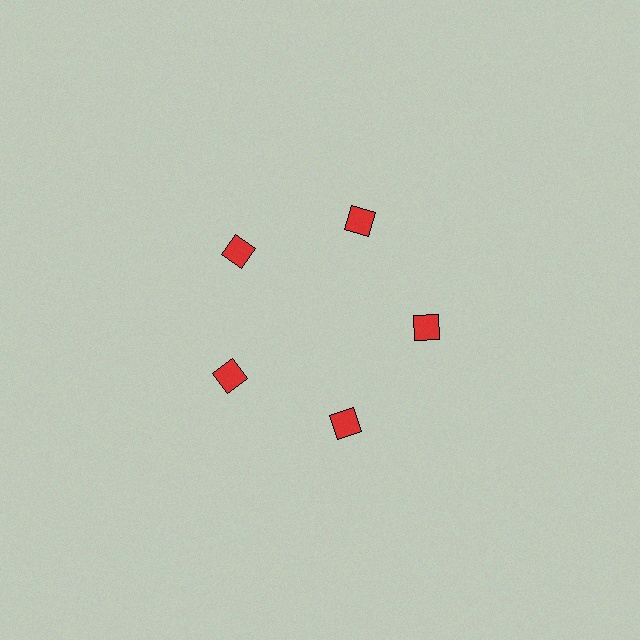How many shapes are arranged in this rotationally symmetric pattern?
There are 5 shapes, arranged in 5 groups of 1.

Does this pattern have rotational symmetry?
Yes, this pattern has 5-fold rotational symmetry. It looks the same after rotating 72 degrees around the center.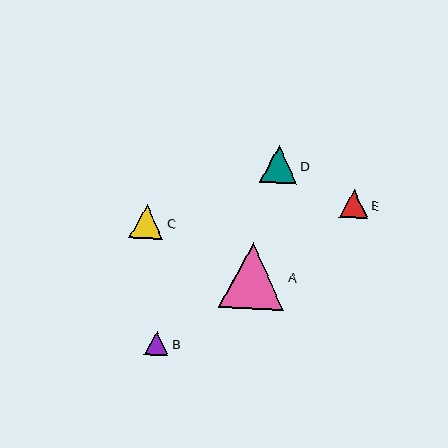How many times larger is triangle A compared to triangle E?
Triangle A is approximately 2.3 times the size of triangle E.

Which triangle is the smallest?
Triangle B is the smallest with a size of approximately 24 pixels.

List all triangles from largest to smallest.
From largest to smallest: A, D, C, E, B.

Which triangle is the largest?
Triangle A is the largest with a size of approximately 65 pixels.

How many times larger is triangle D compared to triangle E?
Triangle D is approximately 1.3 times the size of triangle E.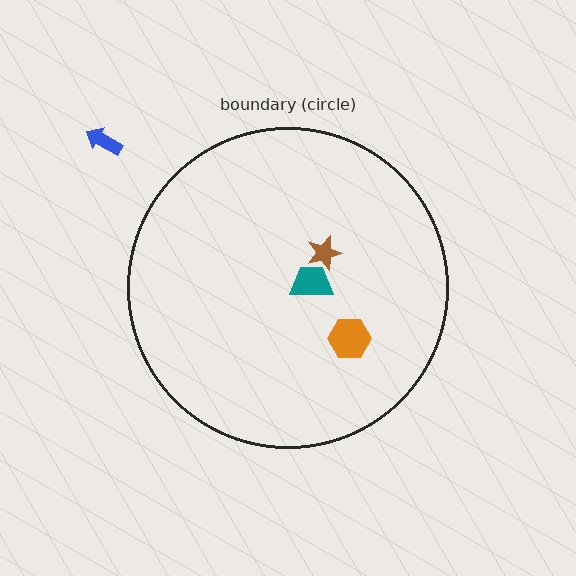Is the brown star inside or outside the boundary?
Inside.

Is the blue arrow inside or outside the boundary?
Outside.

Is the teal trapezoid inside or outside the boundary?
Inside.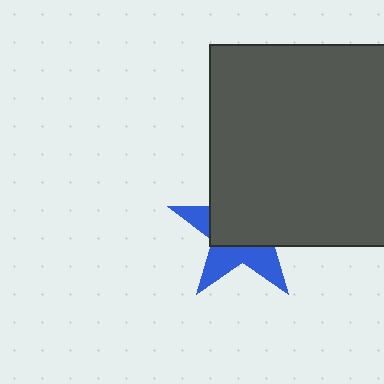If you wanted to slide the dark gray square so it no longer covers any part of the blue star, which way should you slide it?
Slide it toward the upper-right — that is the most direct way to separate the two shapes.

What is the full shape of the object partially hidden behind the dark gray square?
The partially hidden object is a blue star.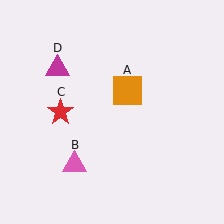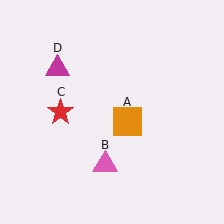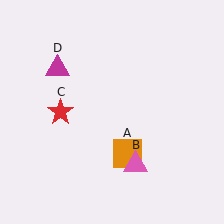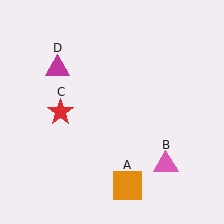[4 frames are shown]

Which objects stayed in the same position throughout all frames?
Red star (object C) and magenta triangle (object D) remained stationary.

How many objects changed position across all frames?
2 objects changed position: orange square (object A), pink triangle (object B).